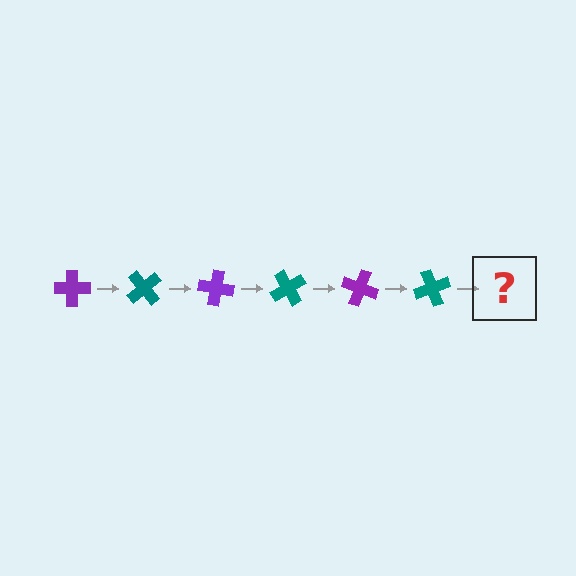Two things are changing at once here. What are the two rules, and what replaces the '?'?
The two rules are that it rotates 50 degrees each step and the color cycles through purple and teal. The '?' should be a purple cross, rotated 300 degrees from the start.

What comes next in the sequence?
The next element should be a purple cross, rotated 300 degrees from the start.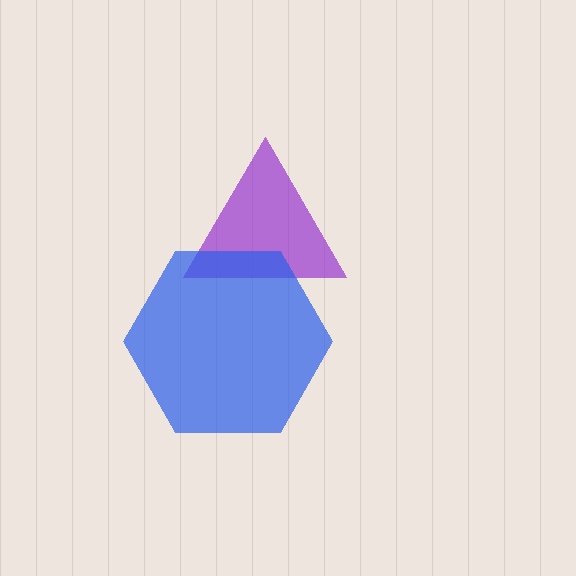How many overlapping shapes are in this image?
There are 2 overlapping shapes in the image.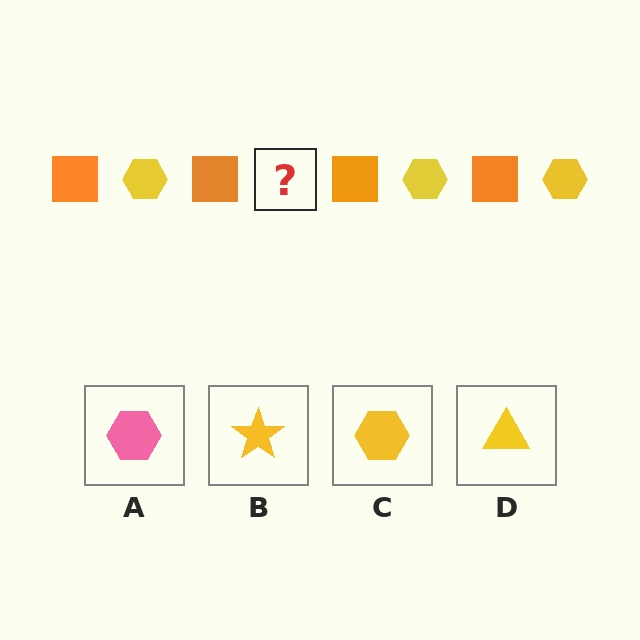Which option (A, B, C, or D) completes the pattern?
C.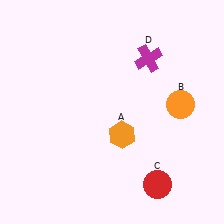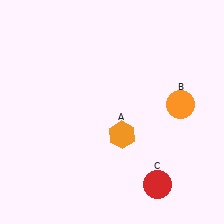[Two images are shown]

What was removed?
The magenta cross (D) was removed in Image 2.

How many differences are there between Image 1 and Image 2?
There is 1 difference between the two images.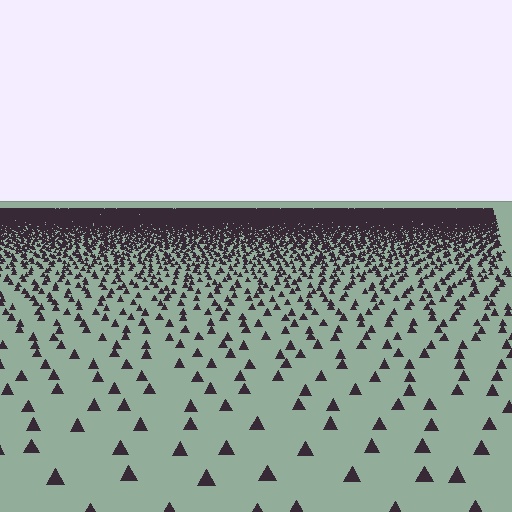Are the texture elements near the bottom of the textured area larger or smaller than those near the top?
Larger. Near the bottom, elements are closer to the viewer and appear at a bigger on-screen size.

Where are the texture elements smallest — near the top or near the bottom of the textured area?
Near the top.